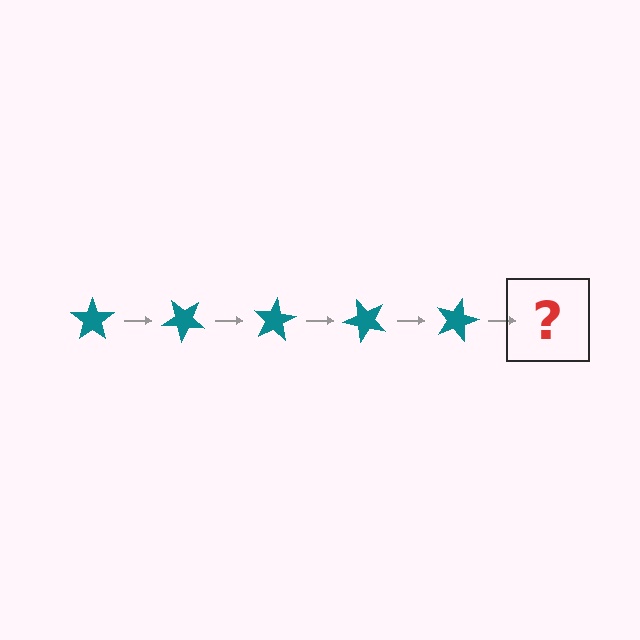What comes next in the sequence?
The next element should be a teal star rotated 200 degrees.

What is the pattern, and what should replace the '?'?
The pattern is that the star rotates 40 degrees each step. The '?' should be a teal star rotated 200 degrees.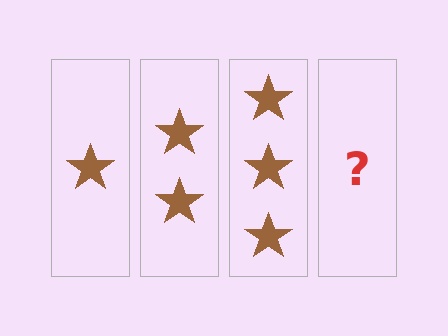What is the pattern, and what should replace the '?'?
The pattern is that each step adds one more star. The '?' should be 4 stars.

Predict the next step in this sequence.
The next step is 4 stars.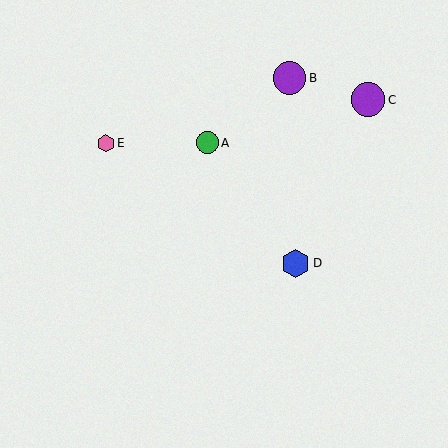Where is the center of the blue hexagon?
The center of the blue hexagon is at (295, 263).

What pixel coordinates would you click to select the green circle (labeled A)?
Click at (207, 143) to select the green circle A.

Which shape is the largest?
The purple circle (labeled C) is the largest.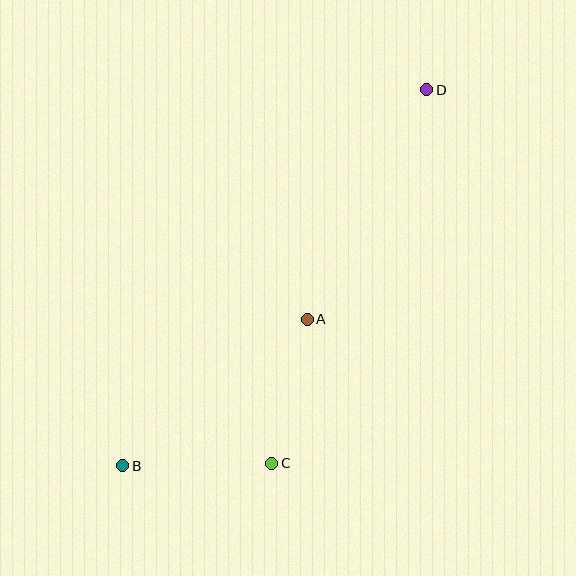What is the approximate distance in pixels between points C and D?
The distance between C and D is approximately 404 pixels.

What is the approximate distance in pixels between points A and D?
The distance between A and D is approximately 259 pixels.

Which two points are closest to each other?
Points A and C are closest to each other.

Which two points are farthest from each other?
Points B and D are farthest from each other.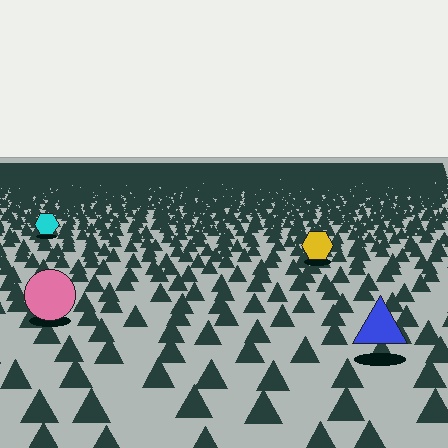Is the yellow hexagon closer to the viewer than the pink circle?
No. The pink circle is closer — you can tell from the texture gradient: the ground texture is coarser near it.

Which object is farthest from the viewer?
The cyan hexagon is farthest from the viewer. It appears smaller and the ground texture around it is denser.